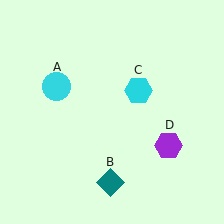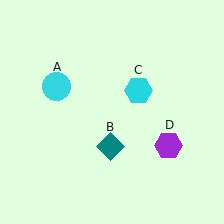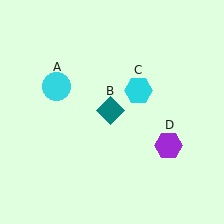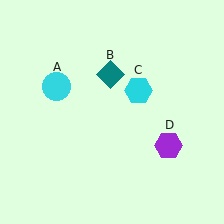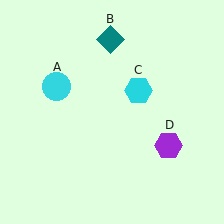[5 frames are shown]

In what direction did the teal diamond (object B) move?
The teal diamond (object B) moved up.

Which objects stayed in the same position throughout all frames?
Cyan circle (object A) and cyan hexagon (object C) and purple hexagon (object D) remained stationary.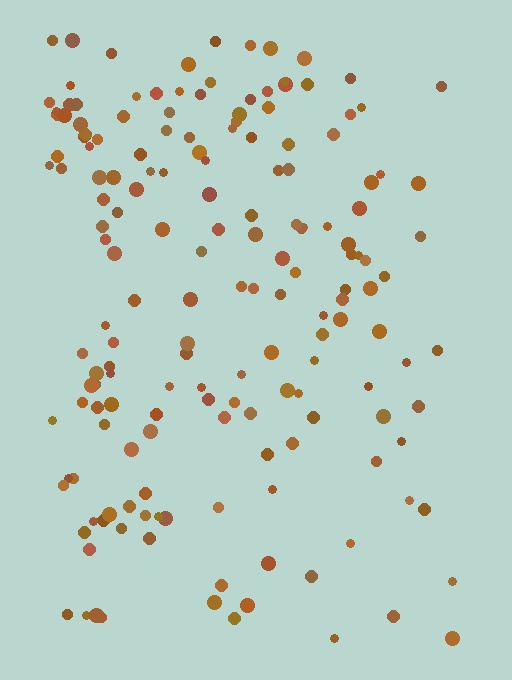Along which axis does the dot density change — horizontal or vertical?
Horizontal.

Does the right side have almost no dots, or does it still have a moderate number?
Still a moderate number, just noticeably fewer than the left.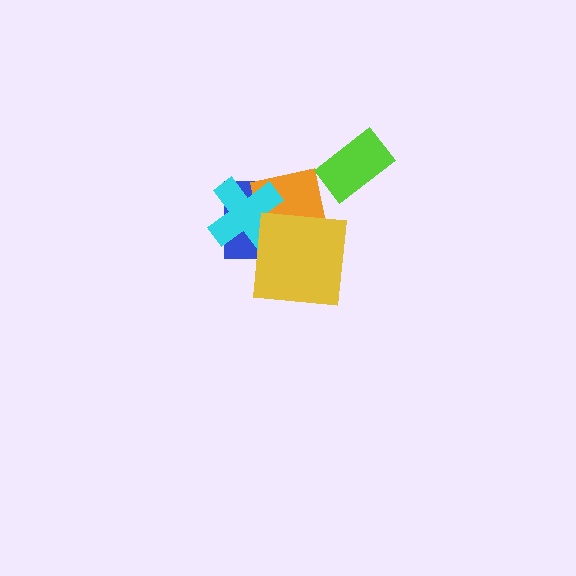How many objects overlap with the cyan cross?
3 objects overlap with the cyan cross.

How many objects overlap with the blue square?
3 objects overlap with the blue square.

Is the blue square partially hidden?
Yes, it is partially covered by another shape.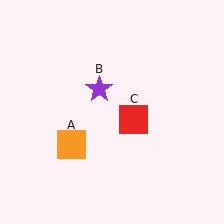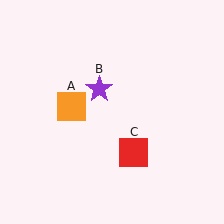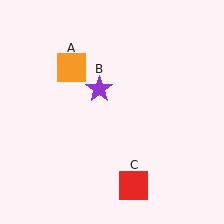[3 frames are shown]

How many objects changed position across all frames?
2 objects changed position: orange square (object A), red square (object C).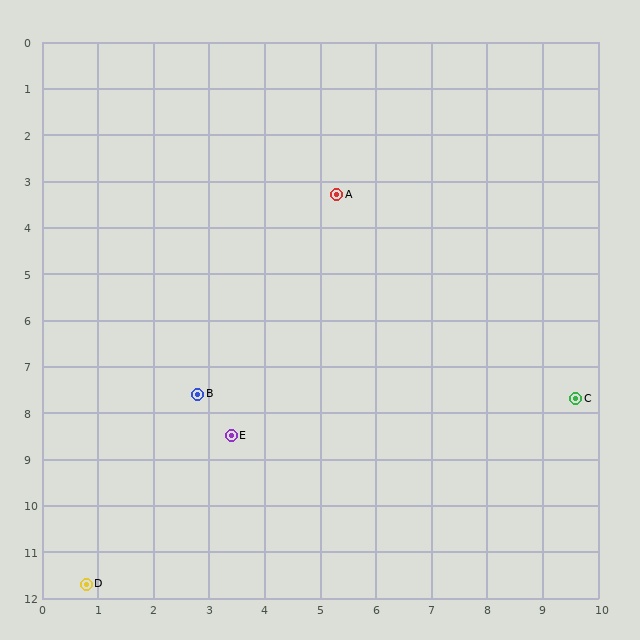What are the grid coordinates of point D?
Point D is at approximately (0.8, 11.7).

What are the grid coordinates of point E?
Point E is at approximately (3.4, 8.5).